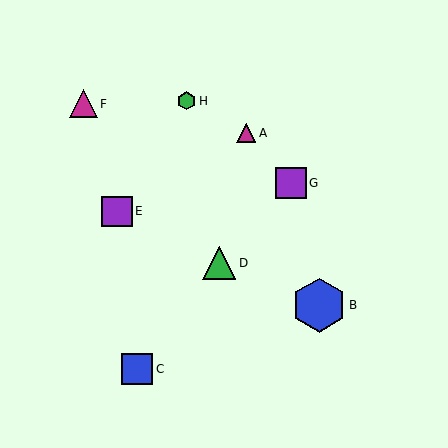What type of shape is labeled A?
Shape A is a magenta triangle.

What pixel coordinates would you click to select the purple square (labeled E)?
Click at (117, 211) to select the purple square E.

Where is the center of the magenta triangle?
The center of the magenta triangle is at (246, 133).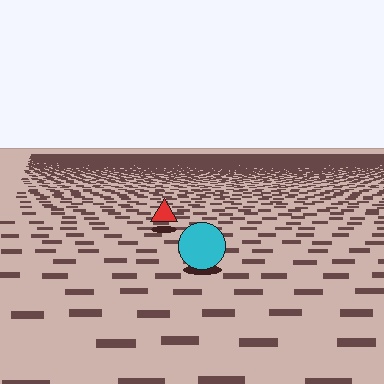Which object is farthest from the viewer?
The red triangle is farthest from the viewer. It appears smaller and the ground texture around it is denser.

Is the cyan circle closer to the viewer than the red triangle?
Yes. The cyan circle is closer — you can tell from the texture gradient: the ground texture is coarser near it.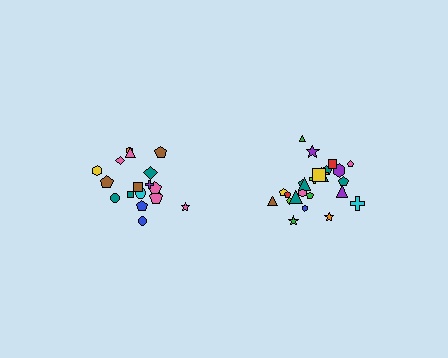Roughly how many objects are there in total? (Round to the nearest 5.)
Roughly 45 objects in total.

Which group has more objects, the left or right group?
The right group.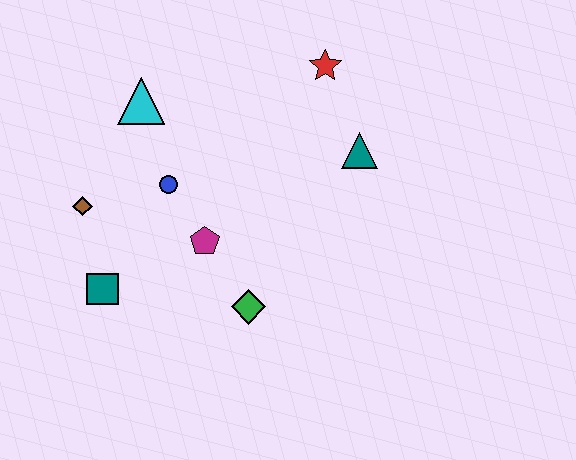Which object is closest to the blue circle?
The magenta pentagon is closest to the blue circle.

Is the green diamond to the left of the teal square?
No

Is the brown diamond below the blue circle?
Yes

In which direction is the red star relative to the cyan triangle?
The red star is to the right of the cyan triangle.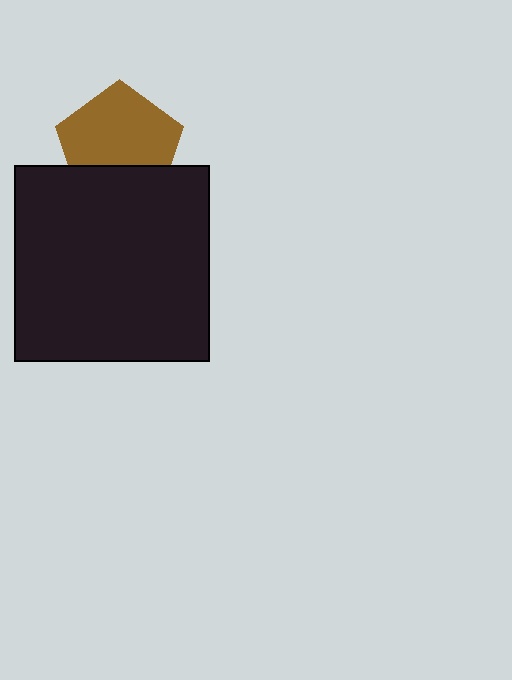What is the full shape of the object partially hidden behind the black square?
The partially hidden object is a brown pentagon.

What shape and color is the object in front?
The object in front is a black square.